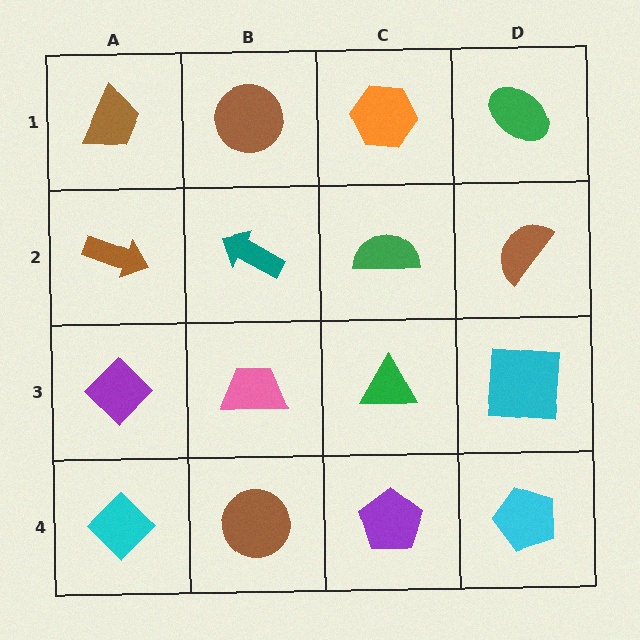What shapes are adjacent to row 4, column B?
A pink trapezoid (row 3, column B), a cyan diamond (row 4, column A), a purple pentagon (row 4, column C).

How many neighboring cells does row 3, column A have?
3.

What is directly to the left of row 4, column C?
A brown circle.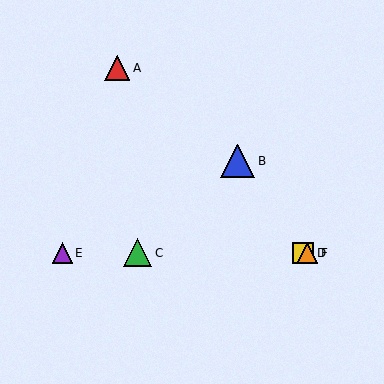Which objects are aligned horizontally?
Objects C, D, E, F are aligned horizontally.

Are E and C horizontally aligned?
Yes, both are at y≈253.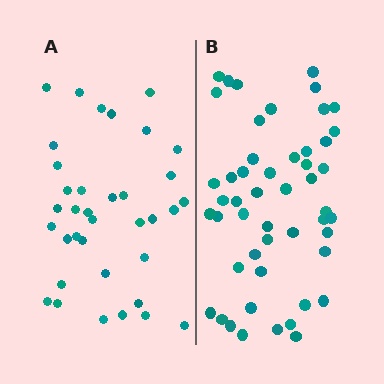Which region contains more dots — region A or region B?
Region B (the right region) has more dots.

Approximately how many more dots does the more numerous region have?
Region B has approximately 15 more dots than region A.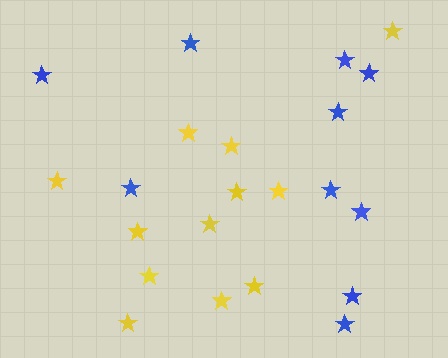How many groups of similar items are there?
There are 2 groups: one group of blue stars (10) and one group of yellow stars (12).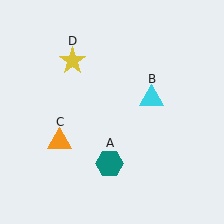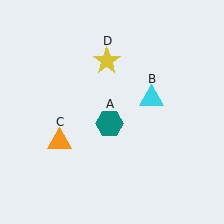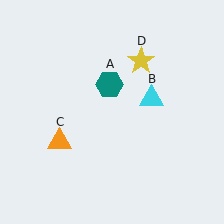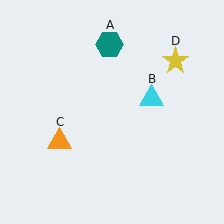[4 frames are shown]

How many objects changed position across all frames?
2 objects changed position: teal hexagon (object A), yellow star (object D).